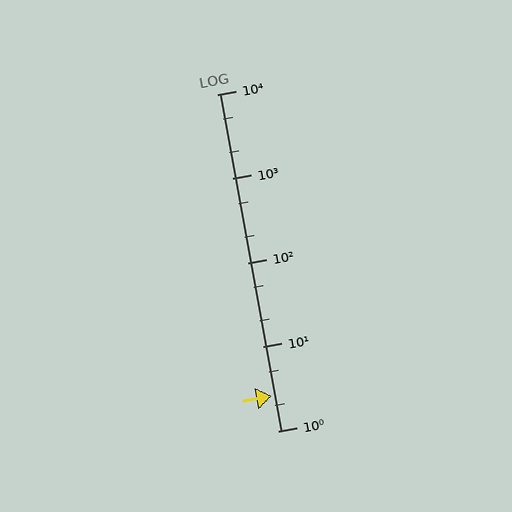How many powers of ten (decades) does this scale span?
The scale spans 4 decades, from 1 to 10000.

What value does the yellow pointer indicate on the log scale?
The pointer indicates approximately 2.6.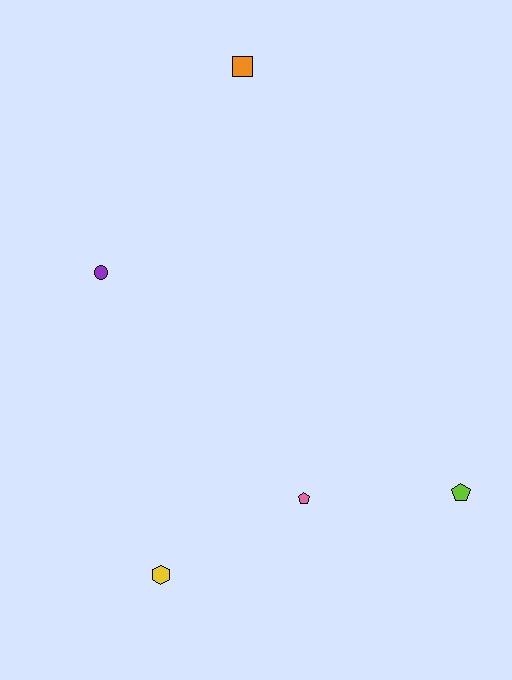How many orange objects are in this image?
There is 1 orange object.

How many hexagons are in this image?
There is 1 hexagon.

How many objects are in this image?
There are 5 objects.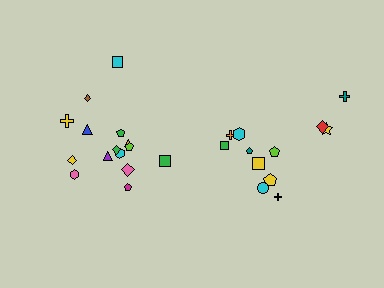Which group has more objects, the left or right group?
The left group.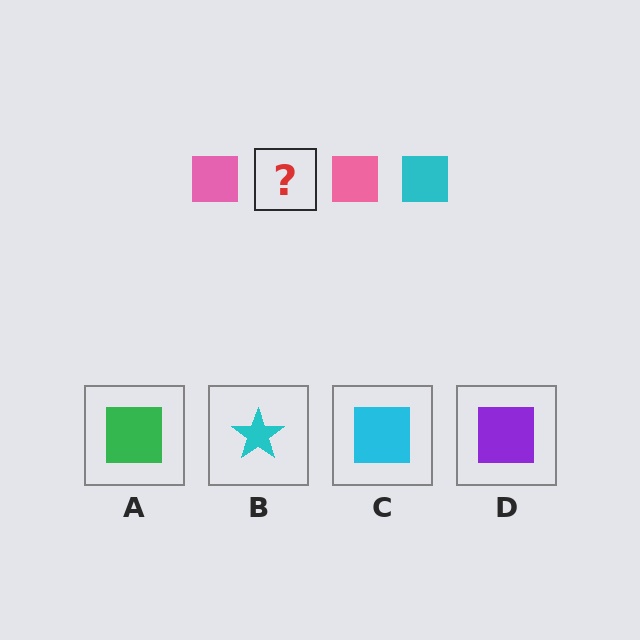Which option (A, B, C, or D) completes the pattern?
C.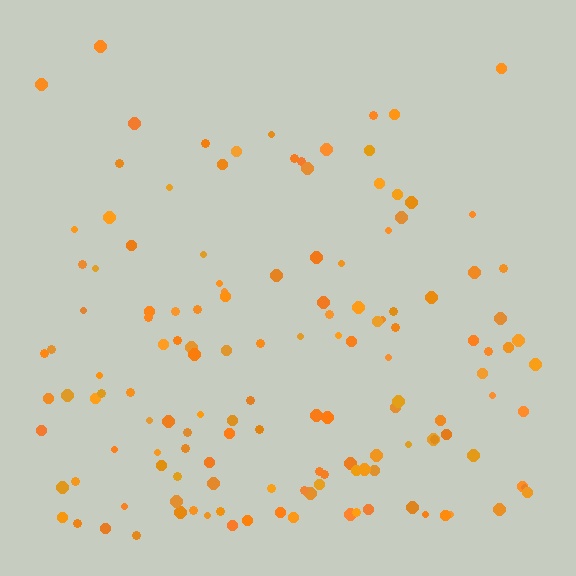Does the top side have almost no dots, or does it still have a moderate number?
Still a moderate number, just noticeably fewer than the bottom.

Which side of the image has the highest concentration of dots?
The bottom.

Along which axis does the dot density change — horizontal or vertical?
Vertical.